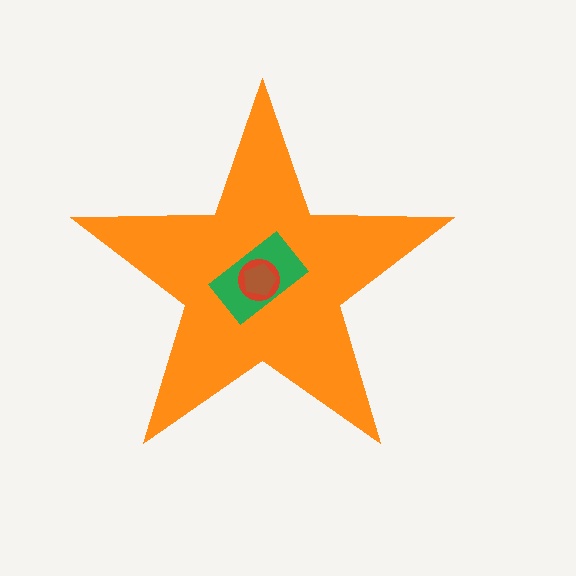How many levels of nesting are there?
4.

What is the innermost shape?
The brown pentagon.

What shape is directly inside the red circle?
The brown pentagon.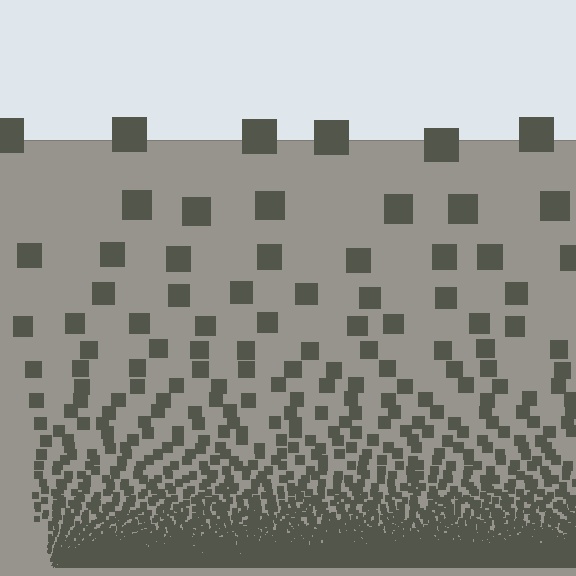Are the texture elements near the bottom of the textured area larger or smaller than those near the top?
Smaller. The gradient is inverted — elements near the bottom are smaller and denser.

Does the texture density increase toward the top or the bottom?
Density increases toward the bottom.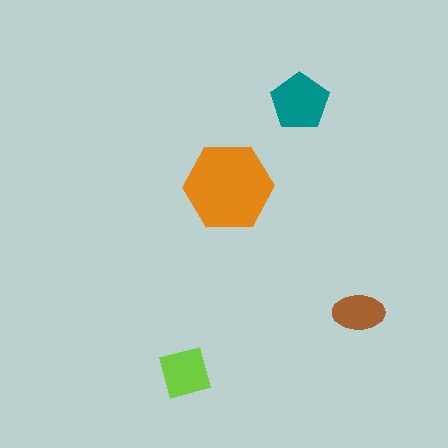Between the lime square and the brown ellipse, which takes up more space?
The lime square.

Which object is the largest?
The orange hexagon.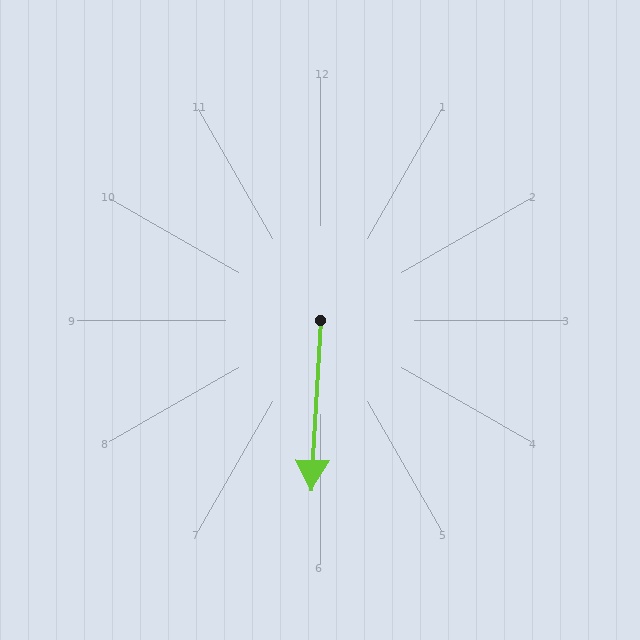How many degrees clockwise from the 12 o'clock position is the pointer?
Approximately 183 degrees.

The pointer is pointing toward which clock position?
Roughly 6 o'clock.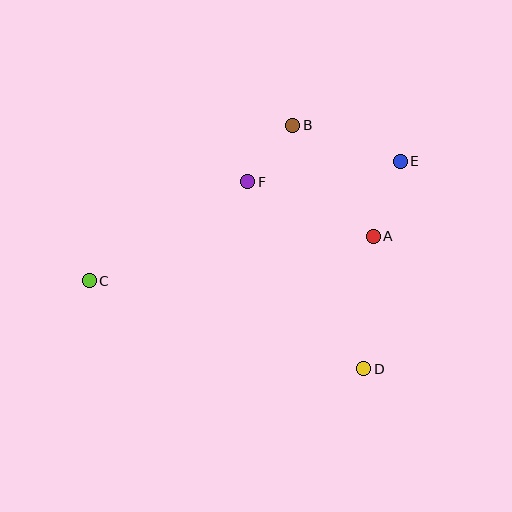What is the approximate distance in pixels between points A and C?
The distance between A and C is approximately 288 pixels.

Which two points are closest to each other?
Points B and F are closest to each other.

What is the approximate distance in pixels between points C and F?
The distance between C and F is approximately 187 pixels.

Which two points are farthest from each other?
Points C and E are farthest from each other.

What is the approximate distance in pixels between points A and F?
The distance between A and F is approximately 137 pixels.